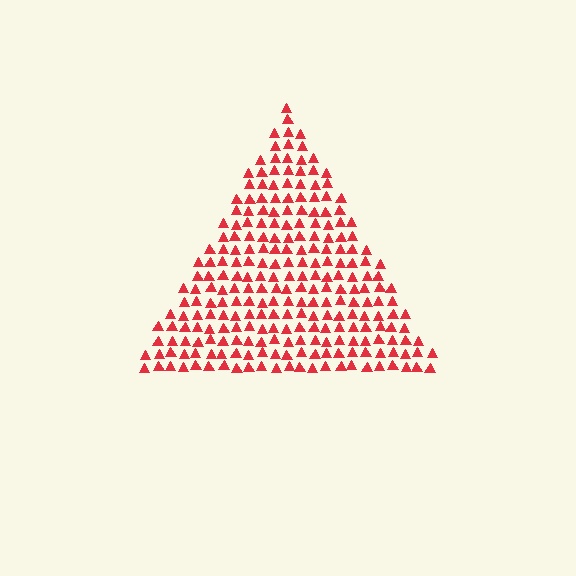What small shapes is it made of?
It is made of small triangles.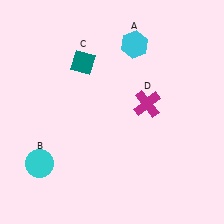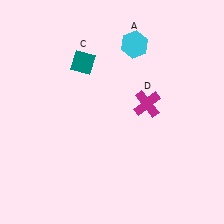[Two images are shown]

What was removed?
The cyan circle (B) was removed in Image 2.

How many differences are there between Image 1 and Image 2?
There is 1 difference between the two images.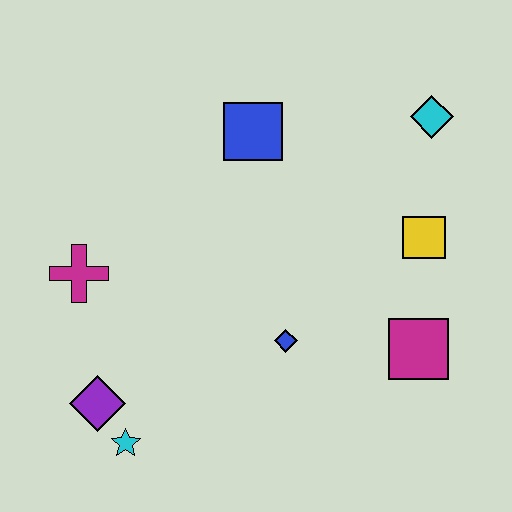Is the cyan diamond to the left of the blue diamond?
No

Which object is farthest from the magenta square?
The magenta cross is farthest from the magenta square.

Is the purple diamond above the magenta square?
No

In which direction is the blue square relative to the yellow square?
The blue square is to the left of the yellow square.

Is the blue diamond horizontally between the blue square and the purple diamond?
No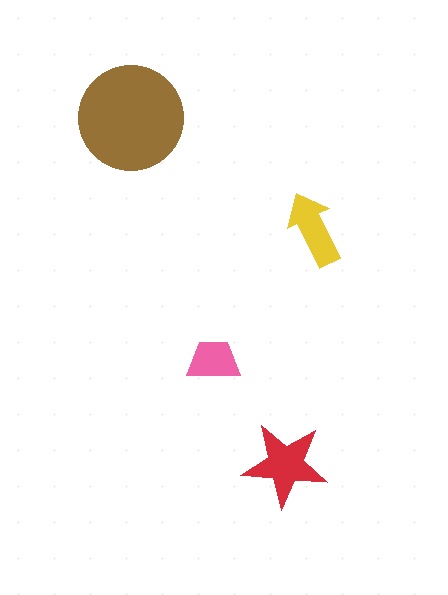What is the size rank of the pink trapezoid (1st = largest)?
4th.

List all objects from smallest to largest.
The pink trapezoid, the yellow arrow, the red star, the brown circle.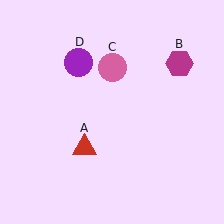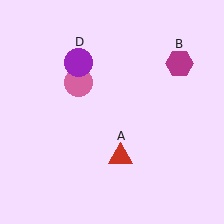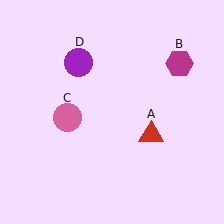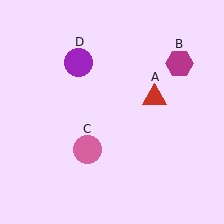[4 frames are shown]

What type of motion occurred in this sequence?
The red triangle (object A), pink circle (object C) rotated counterclockwise around the center of the scene.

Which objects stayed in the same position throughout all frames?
Magenta hexagon (object B) and purple circle (object D) remained stationary.